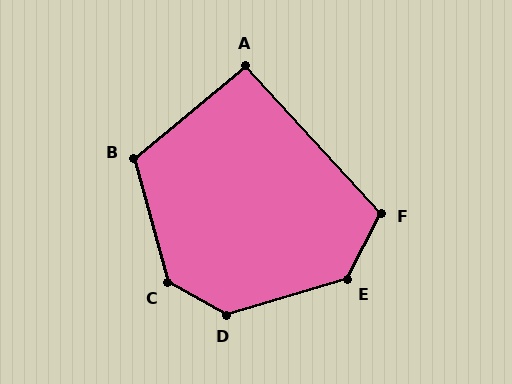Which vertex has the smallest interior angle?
A, at approximately 93 degrees.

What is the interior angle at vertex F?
Approximately 111 degrees (obtuse).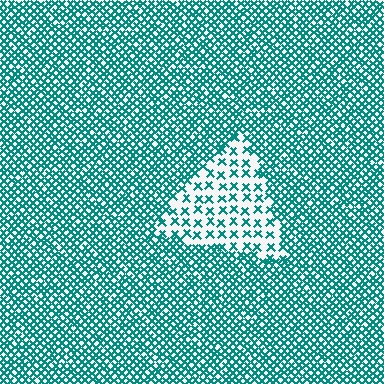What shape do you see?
I see a triangle.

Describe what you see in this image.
The image contains small teal elements arranged at two different densities. A triangle-shaped region is visible where the elements are less densely packed than the surrounding area.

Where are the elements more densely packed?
The elements are more densely packed outside the triangle boundary.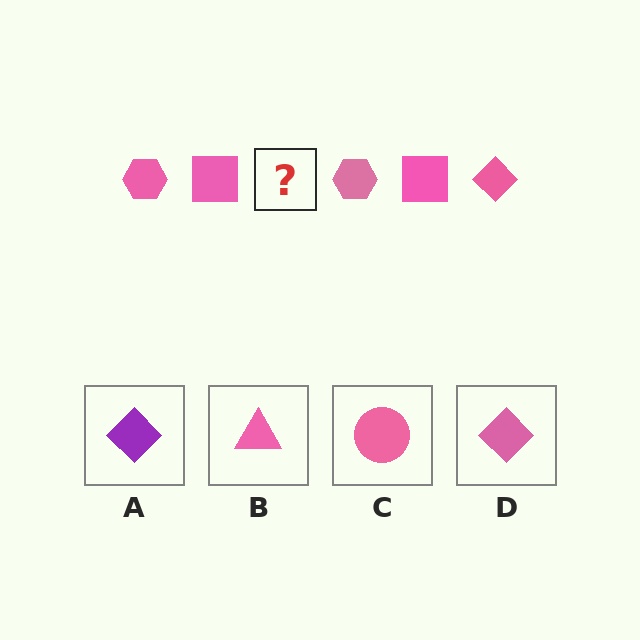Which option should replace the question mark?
Option D.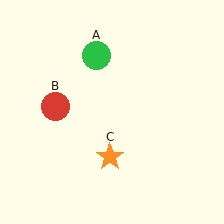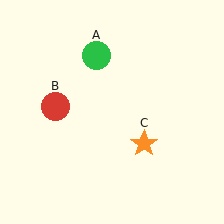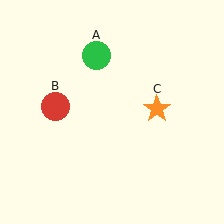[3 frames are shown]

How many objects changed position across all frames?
1 object changed position: orange star (object C).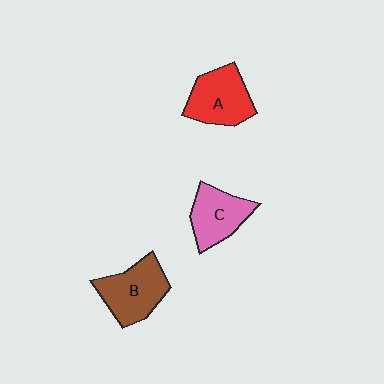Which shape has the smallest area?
Shape C (pink).